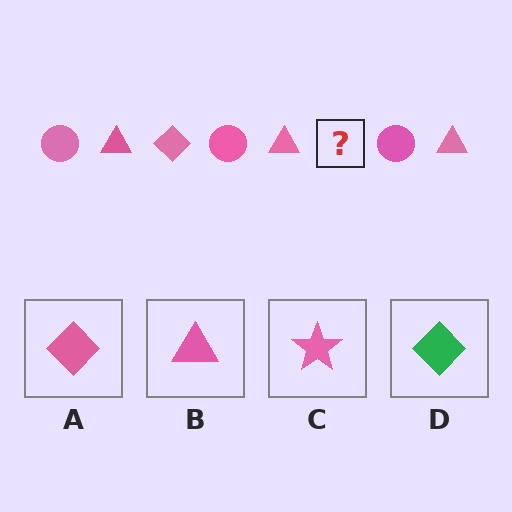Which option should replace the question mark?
Option A.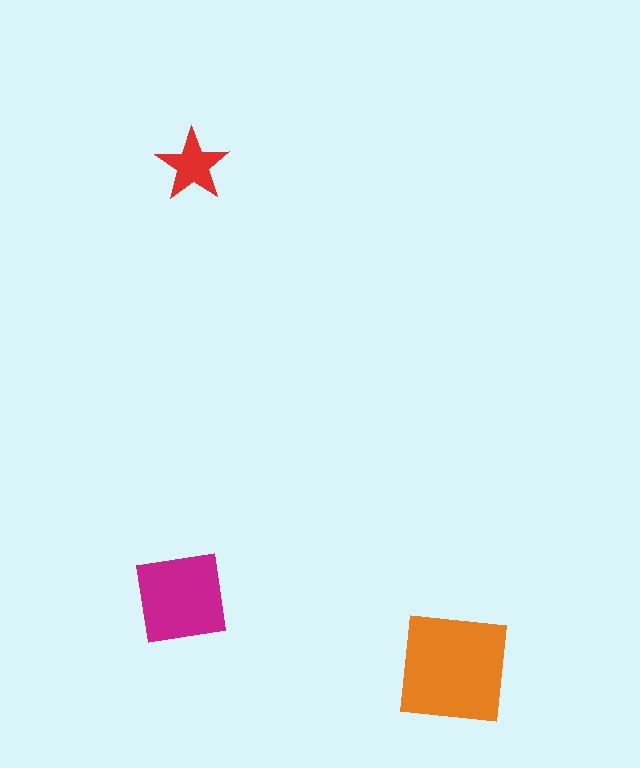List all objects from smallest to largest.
The red star, the magenta square, the orange square.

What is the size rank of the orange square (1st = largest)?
1st.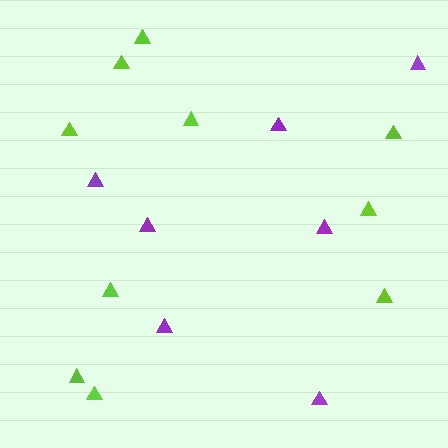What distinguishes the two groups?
There are 2 groups: one group of purple triangles (7) and one group of lime triangles (10).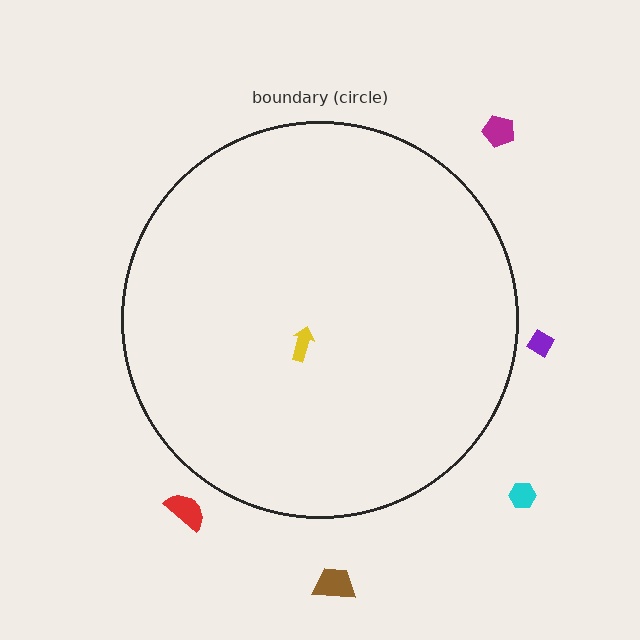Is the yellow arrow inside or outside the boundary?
Inside.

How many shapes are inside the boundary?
1 inside, 5 outside.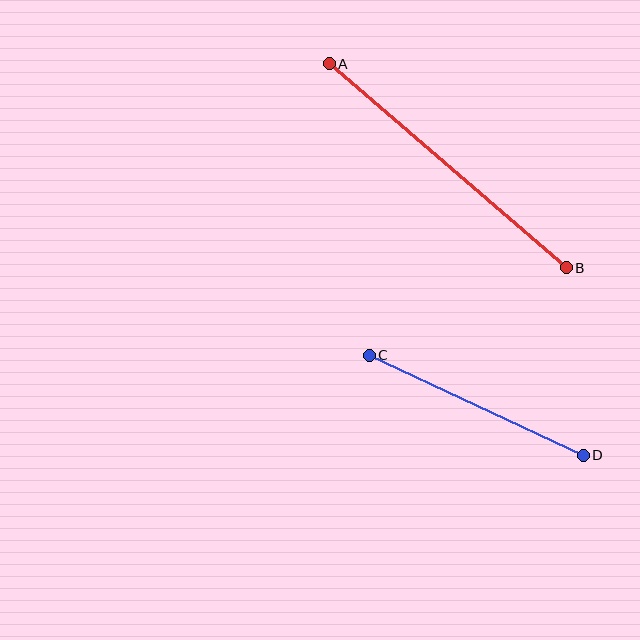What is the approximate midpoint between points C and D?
The midpoint is at approximately (476, 405) pixels.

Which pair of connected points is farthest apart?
Points A and B are farthest apart.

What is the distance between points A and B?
The distance is approximately 313 pixels.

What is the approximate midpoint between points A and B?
The midpoint is at approximately (448, 166) pixels.